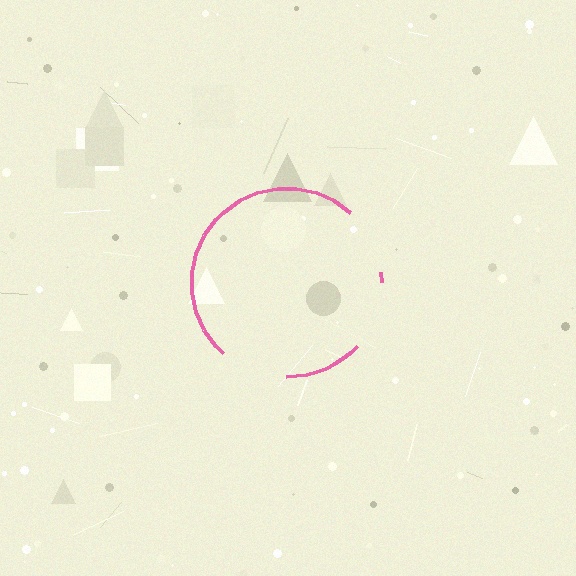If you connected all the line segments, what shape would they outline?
They would outline a circle.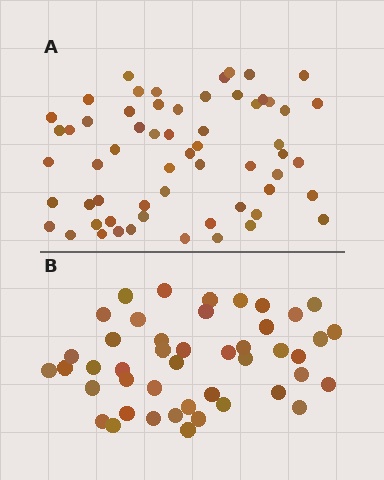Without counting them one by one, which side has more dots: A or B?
Region A (the top region) has more dots.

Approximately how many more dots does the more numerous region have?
Region A has approximately 15 more dots than region B.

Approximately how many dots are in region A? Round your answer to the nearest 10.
About 60 dots.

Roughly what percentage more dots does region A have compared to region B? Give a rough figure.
About 35% more.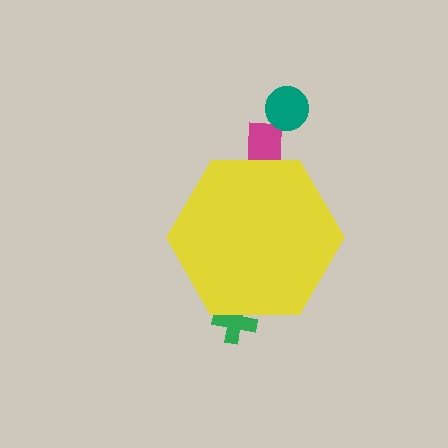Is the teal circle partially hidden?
No, the teal circle is fully visible.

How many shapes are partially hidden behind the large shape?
2 shapes are partially hidden.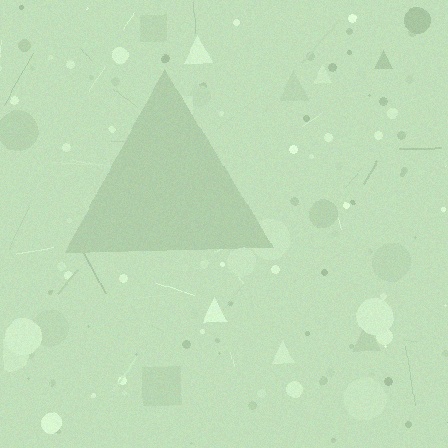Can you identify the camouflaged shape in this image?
The camouflaged shape is a triangle.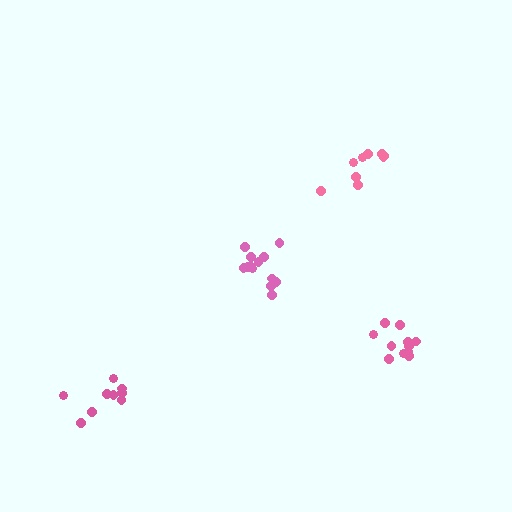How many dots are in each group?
Group 1: 9 dots, Group 2: 11 dots, Group 3: 13 dots, Group 4: 9 dots (42 total).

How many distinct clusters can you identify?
There are 4 distinct clusters.